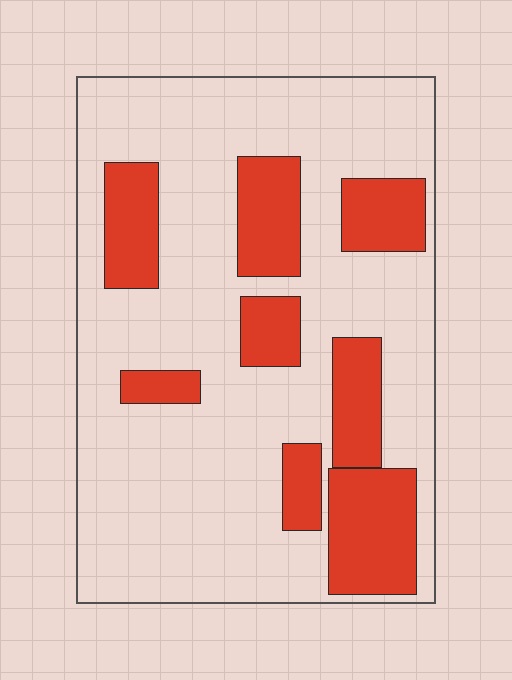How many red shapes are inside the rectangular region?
8.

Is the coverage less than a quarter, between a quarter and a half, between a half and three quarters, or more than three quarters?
Between a quarter and a half.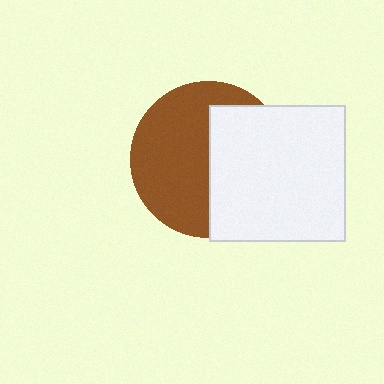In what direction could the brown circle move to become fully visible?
The brown circle could move left. That would shift it out from behind the white square entirely.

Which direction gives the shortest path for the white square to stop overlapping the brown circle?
Moving right gives the shortest separation.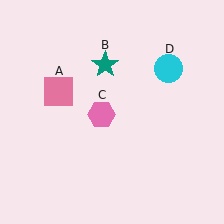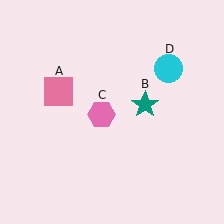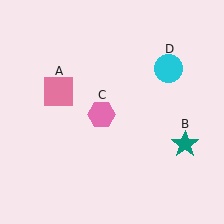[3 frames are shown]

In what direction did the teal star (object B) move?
The teal star (object B) moved down and to the right.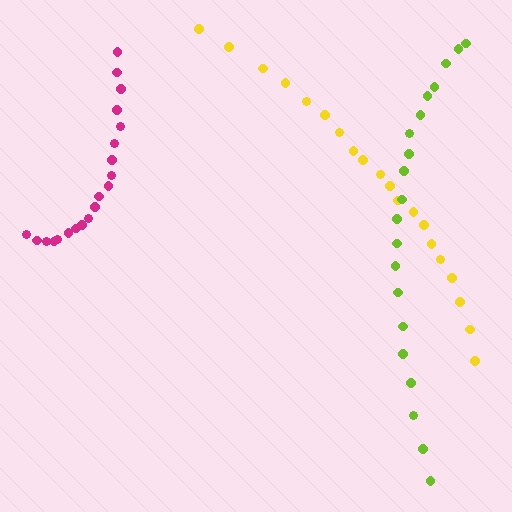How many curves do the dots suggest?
There are 3 distinct paths.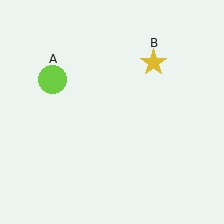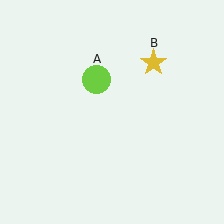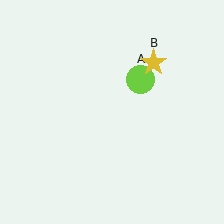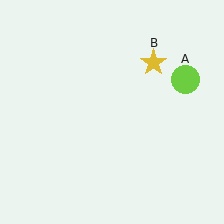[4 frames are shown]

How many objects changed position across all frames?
1 object changed position: lime circle (object A).